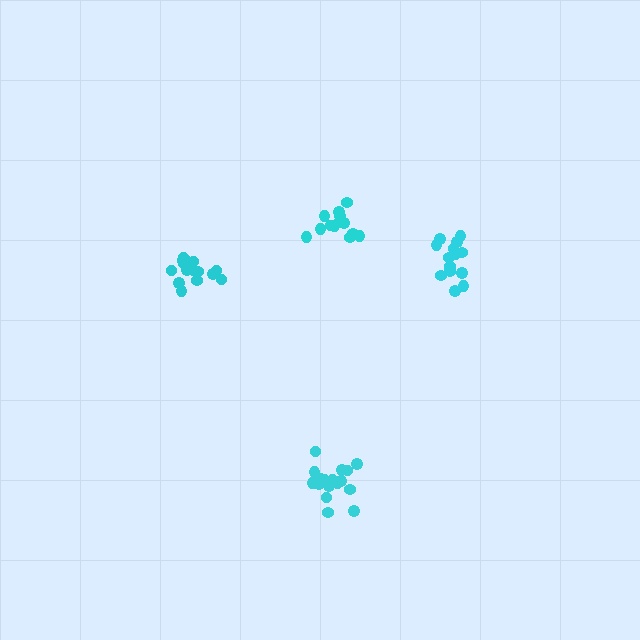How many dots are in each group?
Group 1: 16 dots, Group 2: 14 dots, Group 3: 18 dots, Group 4: 13 dots (61 total).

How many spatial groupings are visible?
There are 4 spatial groupings.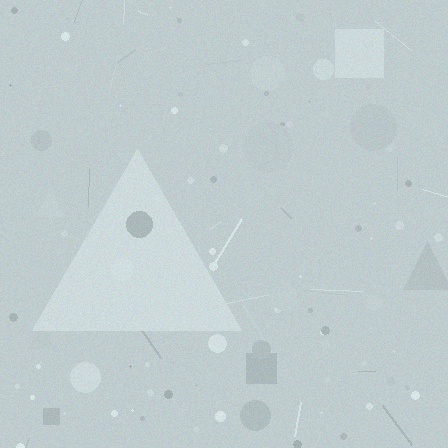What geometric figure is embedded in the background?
A triangle is embedded in the background.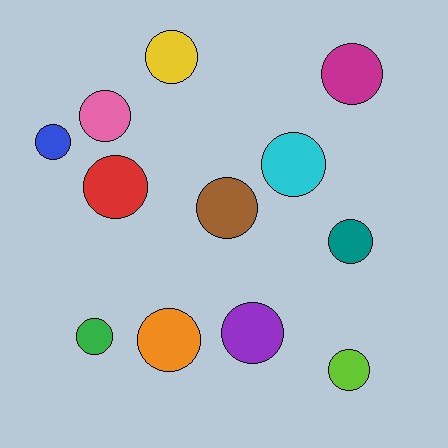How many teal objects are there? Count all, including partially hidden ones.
There is 1 teal object.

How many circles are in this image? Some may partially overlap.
There are 12 circles.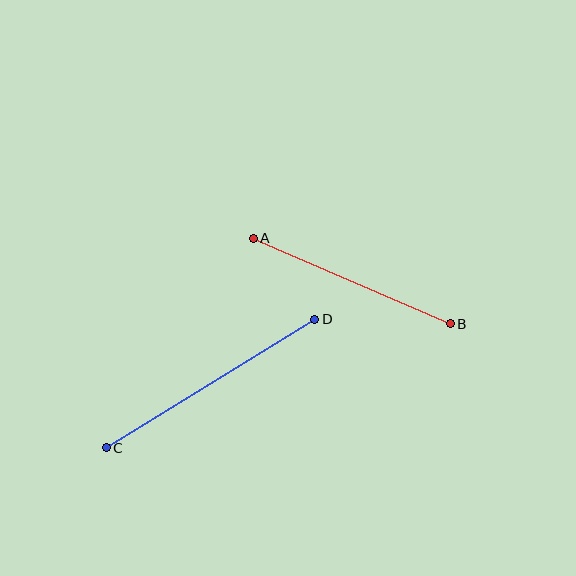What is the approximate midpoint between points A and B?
The midpoint is at approximately (352, 281) pixels.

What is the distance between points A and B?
The distance is approximately 215 pixels.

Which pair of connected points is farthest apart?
Points C and D are farthest apart.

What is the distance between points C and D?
The distance is approximately 245 pixels.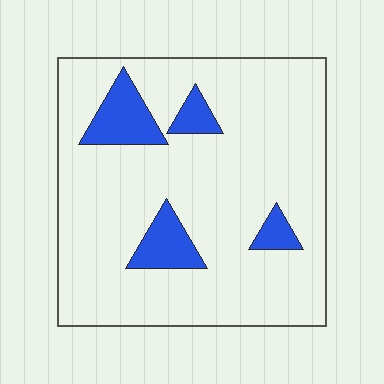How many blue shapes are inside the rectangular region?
4.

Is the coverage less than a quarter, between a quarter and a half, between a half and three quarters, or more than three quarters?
Less than a quarter.